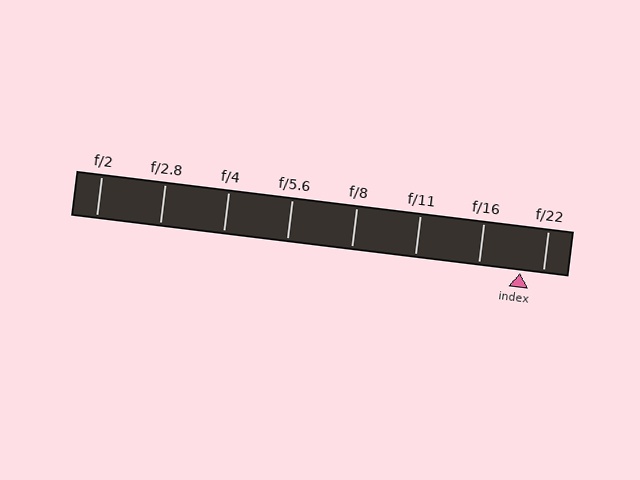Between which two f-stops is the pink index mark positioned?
The index mark is between f/16 and f/22.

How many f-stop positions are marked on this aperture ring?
There are 8 f-stop positions marked.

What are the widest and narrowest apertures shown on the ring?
The widest aperture shown is f/2 and the narrowest is f/22.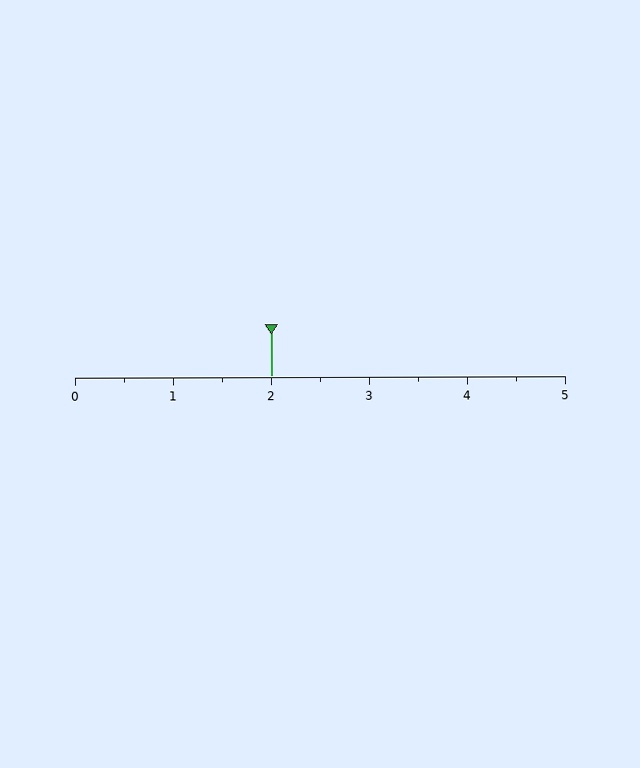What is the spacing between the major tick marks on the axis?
The major ticks are spaced 1 apart.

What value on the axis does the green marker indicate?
The marker indicates approximately 2.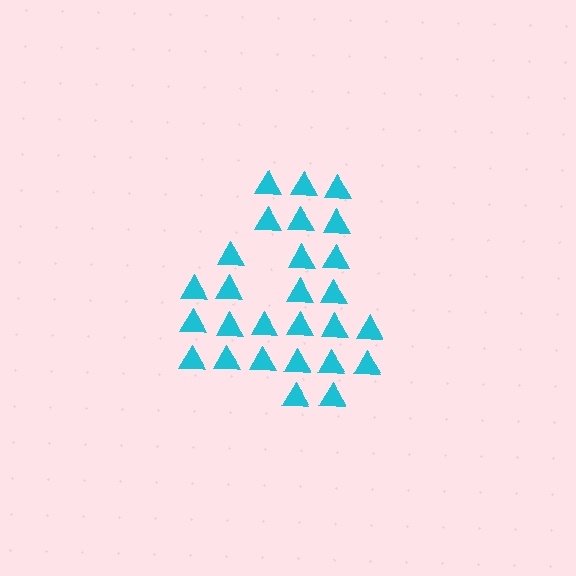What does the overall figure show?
The overall figure shows the digit 4.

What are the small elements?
The small elements are triangles.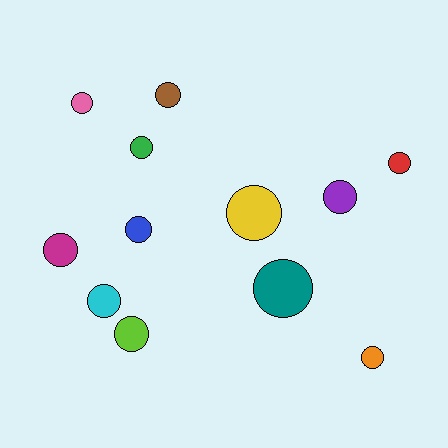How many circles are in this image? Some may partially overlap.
There are 12 circles.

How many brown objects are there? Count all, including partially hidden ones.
There is 1 brown object.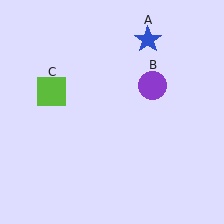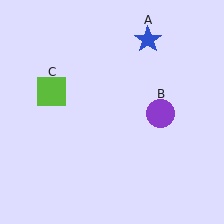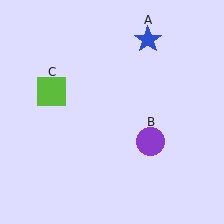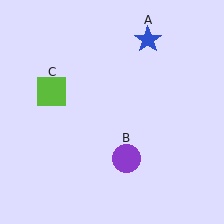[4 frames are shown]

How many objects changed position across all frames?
1 object changed position: purple circle (object B).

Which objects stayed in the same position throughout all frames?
Blue star (object A) and lime square (object C) remained stationary.